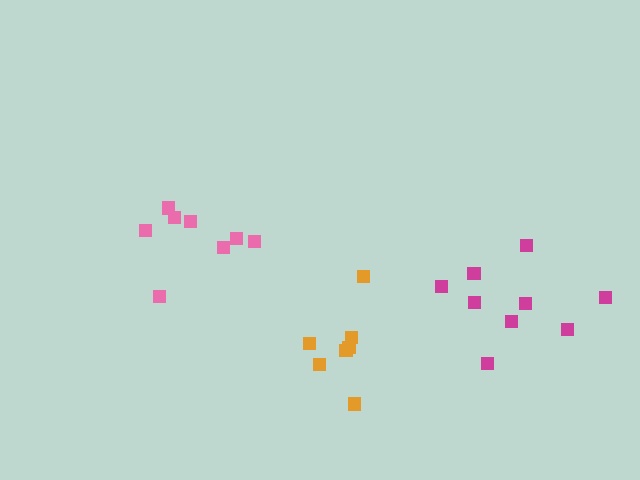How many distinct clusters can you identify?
There are 3 distinct clusters.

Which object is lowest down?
The orange cluster is bottommost.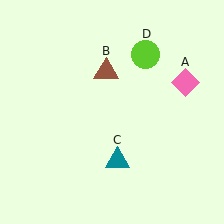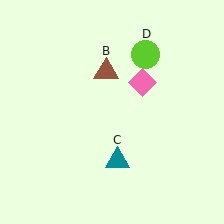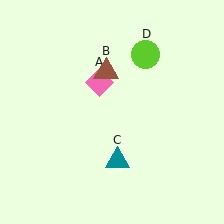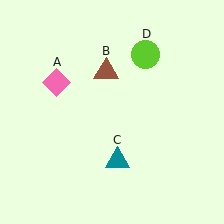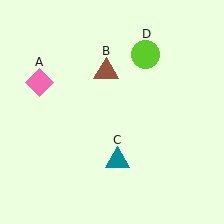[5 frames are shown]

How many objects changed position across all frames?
1 object changed position: pink diamond (object A).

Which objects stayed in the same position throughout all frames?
Brown triangle (object B) and teal triangle (object C) and lime circle (object D) remained stationary.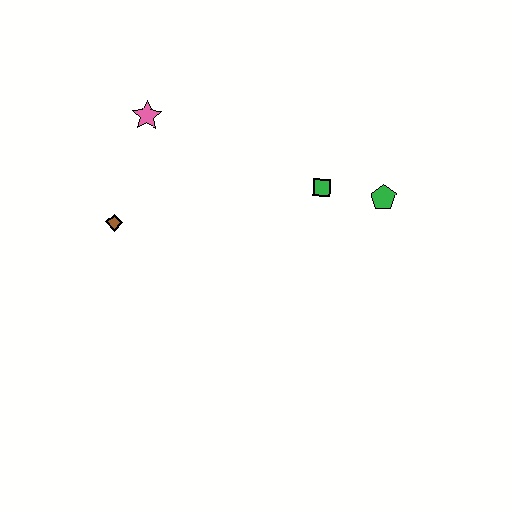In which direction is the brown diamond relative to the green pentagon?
The brown diamond is to the left of the green pentagon.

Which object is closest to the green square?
The green pentagon is closest to the green square.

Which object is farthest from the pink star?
The green pentagon is farthest from the pink star.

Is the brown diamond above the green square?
No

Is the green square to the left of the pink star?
No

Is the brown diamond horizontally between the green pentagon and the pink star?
No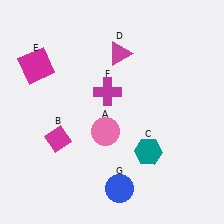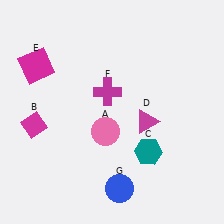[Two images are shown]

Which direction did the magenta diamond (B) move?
The magenta diamond (B) moved left.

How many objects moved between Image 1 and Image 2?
2 objects moved between the two images.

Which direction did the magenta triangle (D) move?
The magenta triangle (D) moved down.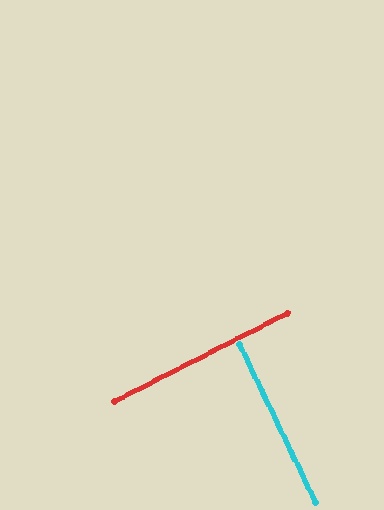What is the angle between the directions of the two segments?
Approximately 89 degrees.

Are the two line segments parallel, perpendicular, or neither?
Perpendicular — they meet at approximately 89°.